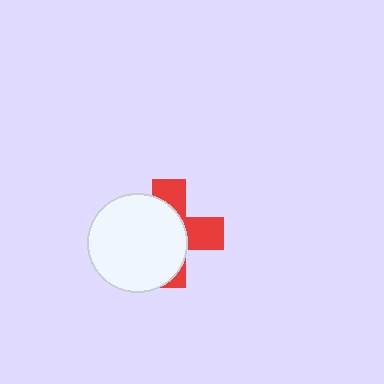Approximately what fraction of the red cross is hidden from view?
Roughly 62% of the red cross is hidden behind the white circle.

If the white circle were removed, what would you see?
You would see the complete red cross.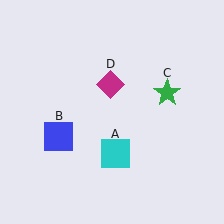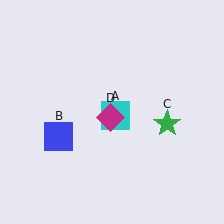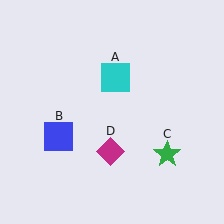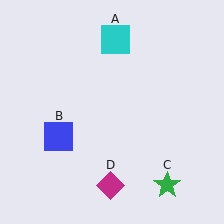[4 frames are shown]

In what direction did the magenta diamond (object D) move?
The magenta diamond (object D) moved down.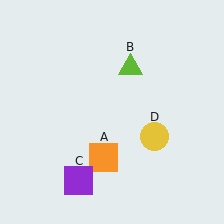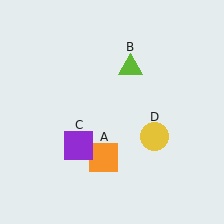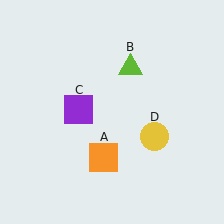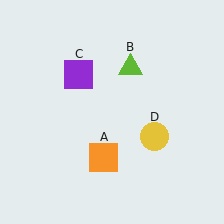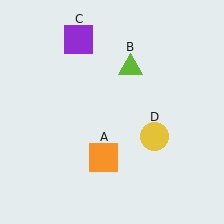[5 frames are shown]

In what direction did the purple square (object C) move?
The purple square (object C) moved up.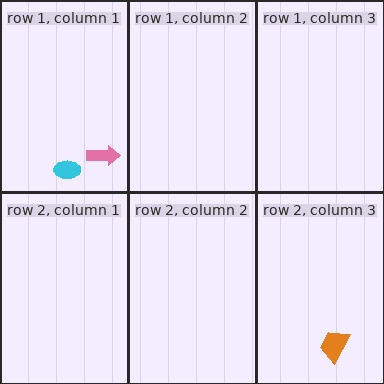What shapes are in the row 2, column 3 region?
The orange trapezoid.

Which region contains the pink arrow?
The row 1, column 1 region.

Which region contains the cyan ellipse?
The row 1, column 1 region.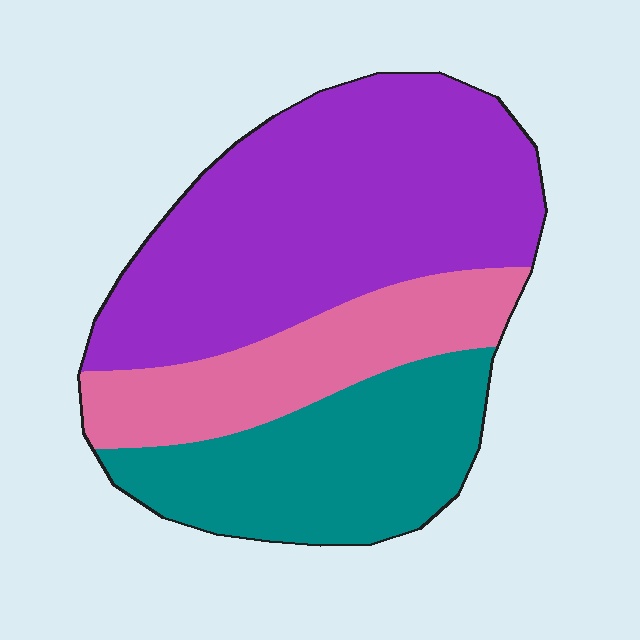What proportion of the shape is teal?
Teal takes up about one quarter (1/4) of the shape.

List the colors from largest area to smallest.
From largest to smallest: purple, teal, pink.